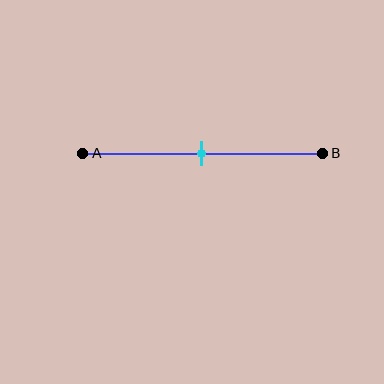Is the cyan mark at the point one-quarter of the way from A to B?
No, the mark is at about 50% from A, not at the 25% one-quarter point.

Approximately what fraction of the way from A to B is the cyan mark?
The cyan mark is approximately 50% of the way from A to B.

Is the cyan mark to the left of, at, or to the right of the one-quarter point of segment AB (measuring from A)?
The cyan mark is to the right of the one-quarter point of segment AB.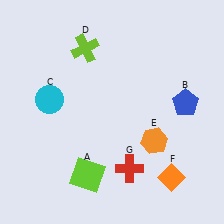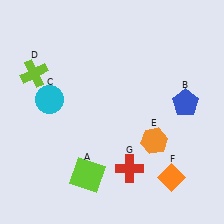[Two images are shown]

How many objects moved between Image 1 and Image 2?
1 object moved between the two images.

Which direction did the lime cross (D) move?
The lime cross (D) moved left.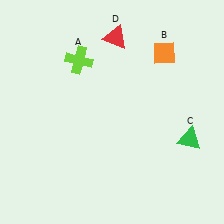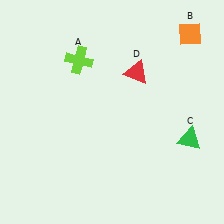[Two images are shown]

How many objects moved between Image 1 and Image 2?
2 objects moved between the two images.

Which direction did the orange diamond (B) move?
The orange diamond (B) moved right.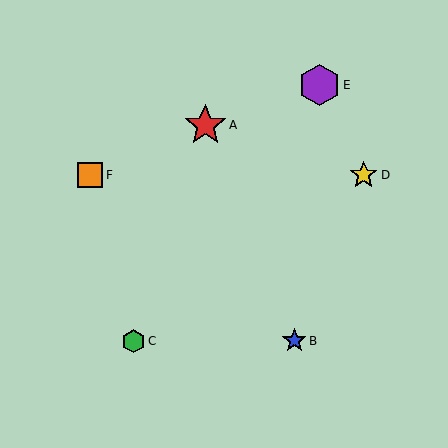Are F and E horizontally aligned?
No, F is at y≈175 and E is at y≈85.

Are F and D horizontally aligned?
Yes, both are at y≈175.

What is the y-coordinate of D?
Object D is at y≈175.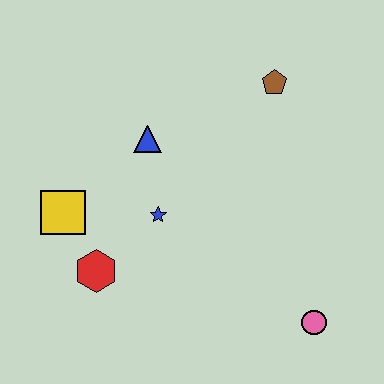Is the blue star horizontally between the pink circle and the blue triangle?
Yes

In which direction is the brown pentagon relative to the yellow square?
The brown pentagon is to the right of the yellow square.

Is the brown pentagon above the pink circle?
Yes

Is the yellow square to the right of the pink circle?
No